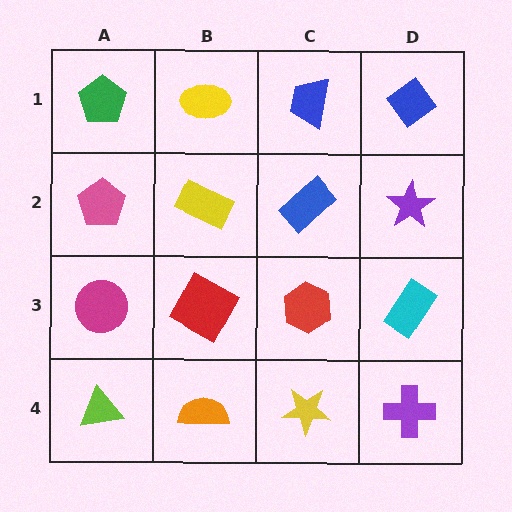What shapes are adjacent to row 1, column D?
A purple star (row 2, column D), a blue trapezoid (row 1, column C).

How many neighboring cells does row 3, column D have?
3.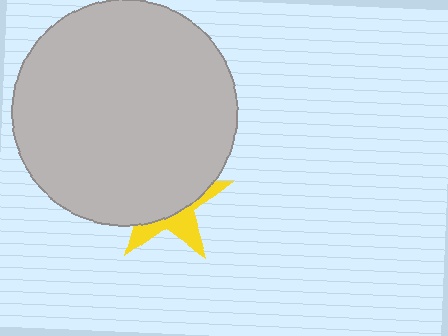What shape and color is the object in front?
The object in front is a light gray circle.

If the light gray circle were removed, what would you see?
You would see the complete yellow star.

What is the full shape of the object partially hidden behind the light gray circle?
The partially hidden object is a yellow star.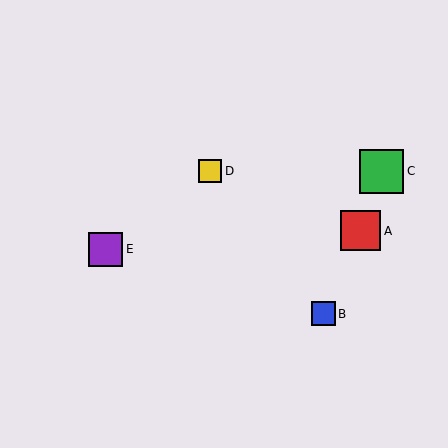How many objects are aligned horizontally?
2 objects (C, D) are aligned horizontally.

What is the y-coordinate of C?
Object C is at y≈171.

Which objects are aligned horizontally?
Objects C, D are aligned horizontally.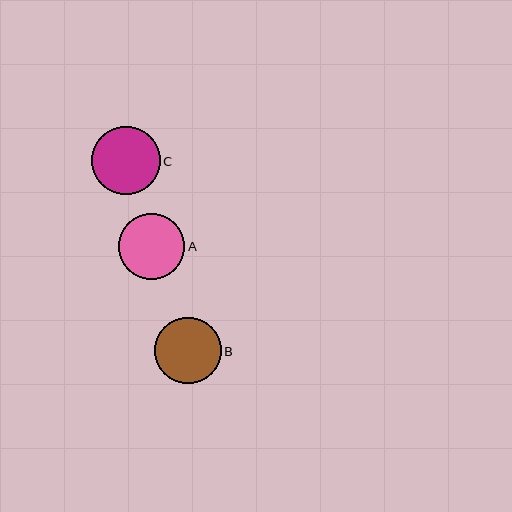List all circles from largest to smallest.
From largest to smallest: C, B, A.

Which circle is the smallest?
Circle A is the smallest with a size of approximately 67 pixels.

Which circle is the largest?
Circle C is the largest with a size of approximately 68 pixels.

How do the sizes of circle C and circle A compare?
Circle C and circle A are approximately the same size.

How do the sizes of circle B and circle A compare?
Circle B and circle A are approximately the same size.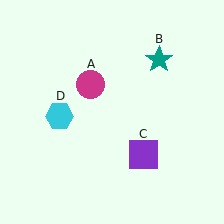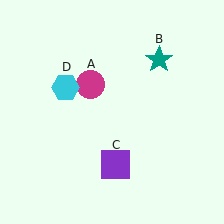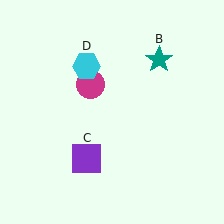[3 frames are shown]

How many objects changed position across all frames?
2 objects changed position: purple square (object C), cyan hexagon (object D).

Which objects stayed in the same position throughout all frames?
Magenta circle (object A) and teal star (object B) remained stationary.